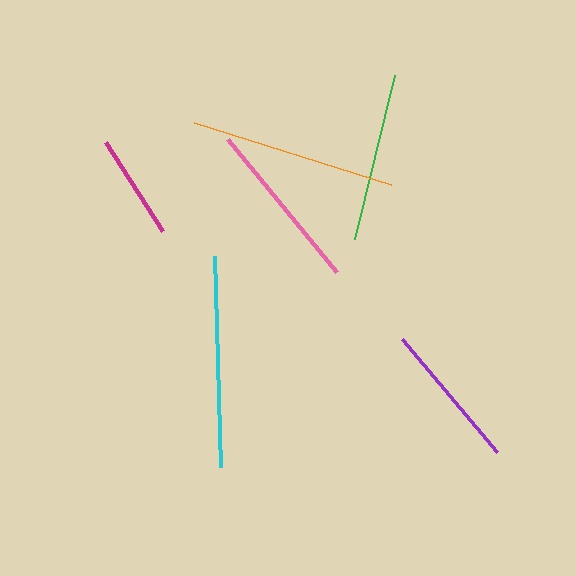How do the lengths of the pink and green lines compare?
The pink and green lines are approximately the same length.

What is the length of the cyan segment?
The cyan segment is approximately 211 pixels long.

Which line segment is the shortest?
The magenta line is the shortest at approximately 106 pixels.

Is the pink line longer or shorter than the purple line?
The pink line is longer than the purple line.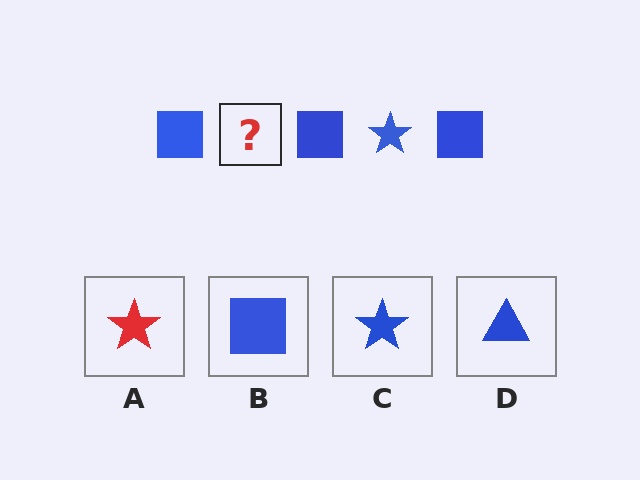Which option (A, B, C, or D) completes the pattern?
C.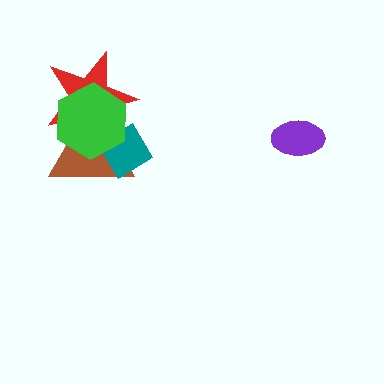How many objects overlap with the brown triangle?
3 objects overlap with the brown triangle.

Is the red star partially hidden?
Yes, it is partially covered by another shape.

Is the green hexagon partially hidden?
No, no other shape covers it.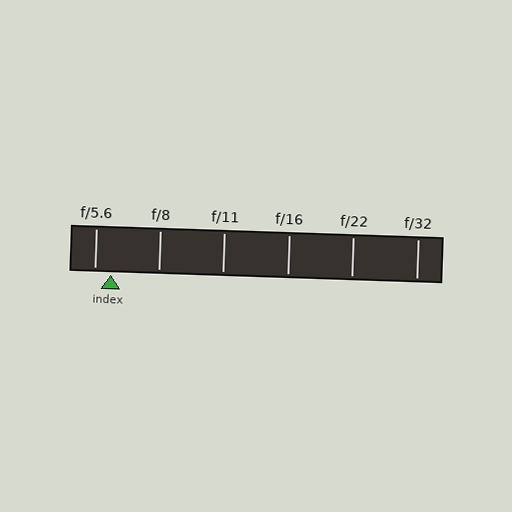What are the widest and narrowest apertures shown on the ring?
The widest aperture shown is f/5.6 and the narrowest is f/32.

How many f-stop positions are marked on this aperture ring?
There are 6 f-stop positions marked.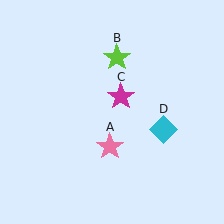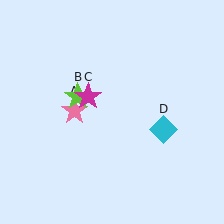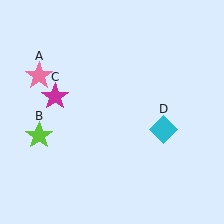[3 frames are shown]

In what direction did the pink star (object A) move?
The pink star (object A) moved up and to the left.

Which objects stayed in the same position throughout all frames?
Cyan diamond (object D) remained stationary.